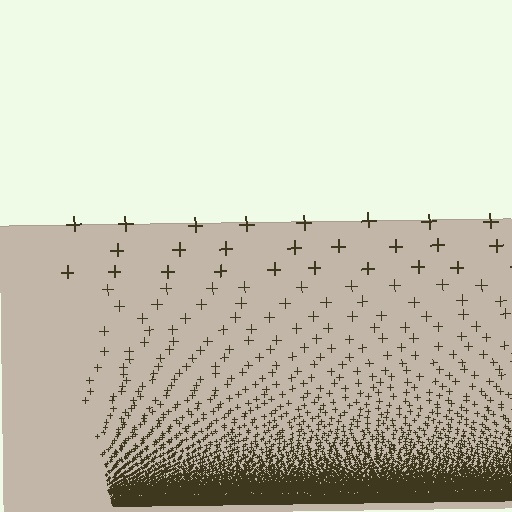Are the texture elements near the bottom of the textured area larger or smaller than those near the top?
Smaller. The gradient is inverted — elements near the bottom are smaller and denser.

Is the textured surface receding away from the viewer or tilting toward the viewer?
The surface appears to tilt toward the viewer. Texture elements get larger and sparser toward the top.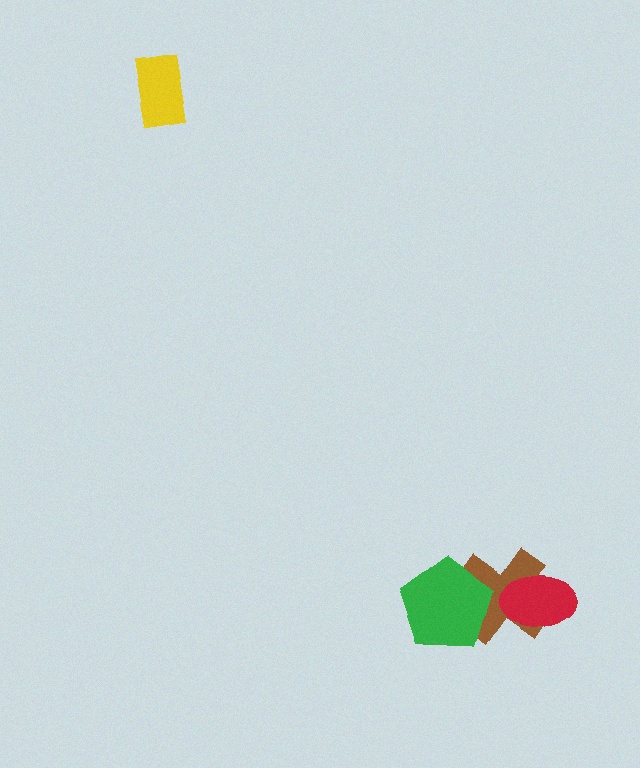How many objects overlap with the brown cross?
2 objects overlap with the brown cross.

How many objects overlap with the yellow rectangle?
0 objects overlap with the yellow rectangle.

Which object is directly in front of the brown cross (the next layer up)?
The red ellipse is directly in front of the brown cross.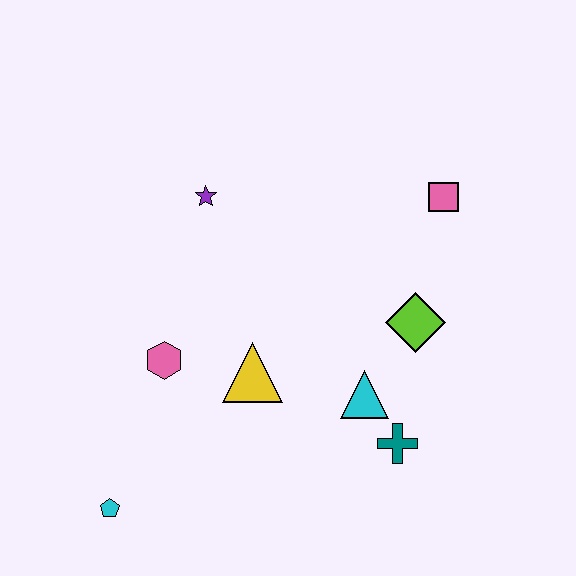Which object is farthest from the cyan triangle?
The cyan pentagon is farthest from the cyan triangle.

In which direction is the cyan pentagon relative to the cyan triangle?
The cyan pentagon is to the left of the cyan triangle.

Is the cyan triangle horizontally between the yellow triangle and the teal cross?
Yes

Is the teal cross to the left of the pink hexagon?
No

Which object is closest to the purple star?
The pink hexagon is closest to the purple star.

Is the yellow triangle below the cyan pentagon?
No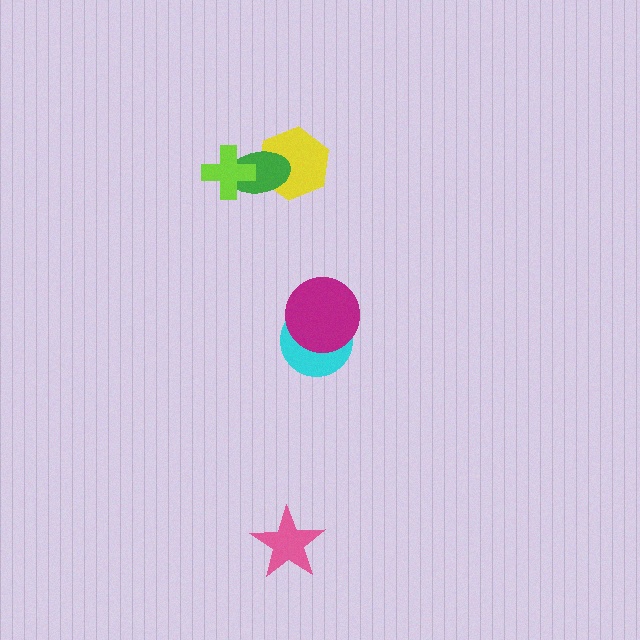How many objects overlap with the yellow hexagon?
1 object overlaps with the yellow hexagon.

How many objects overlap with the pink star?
0 objects overlap with the pink star.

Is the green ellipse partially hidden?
Yes, it is partially covered by another shape.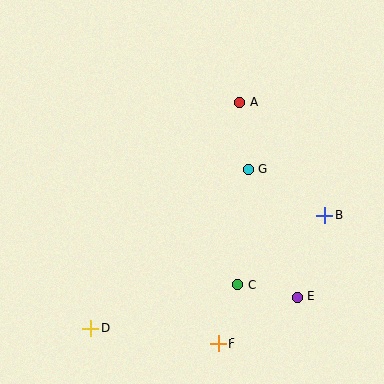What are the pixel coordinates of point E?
Point E is at (298, 297).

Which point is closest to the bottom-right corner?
Point E is closest to the bottom-right corner.